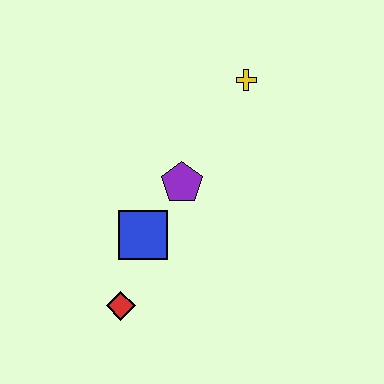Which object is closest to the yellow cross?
The purple pentagon is closest to the yellow cross.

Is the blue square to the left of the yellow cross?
Yes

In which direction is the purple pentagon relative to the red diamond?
The purple pentagon is above the red diamond.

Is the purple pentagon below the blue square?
No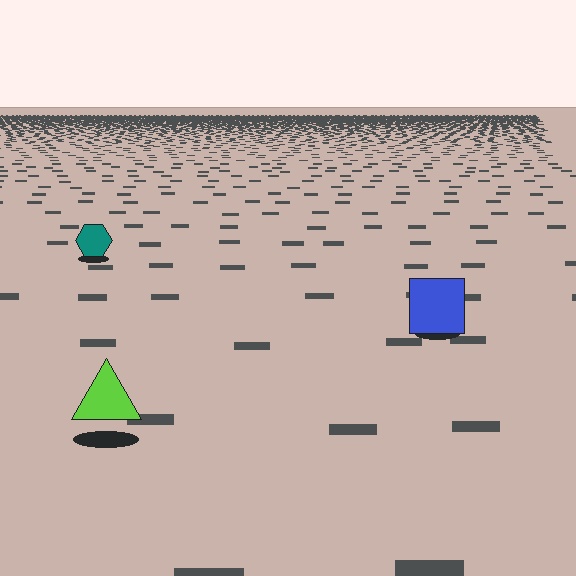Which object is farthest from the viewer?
The teal hexagon is farthest from the viewer. It appears smaller and the ground texture around it is denser.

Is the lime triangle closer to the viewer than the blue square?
Yes. The lime triangle is closer — you can tell from the texture gradient: the ground texture is coarser near it.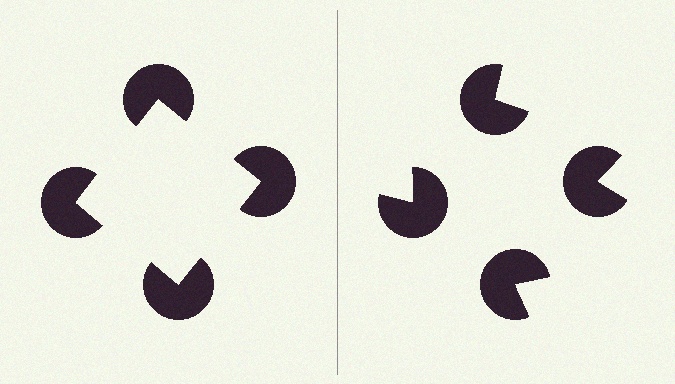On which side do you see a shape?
An illusory square appears on the left side. On the right side the wedge cuts are rotated, so no coherent shape forms.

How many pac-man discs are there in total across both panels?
8 — 4 on each side.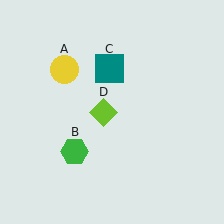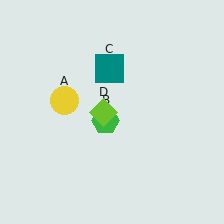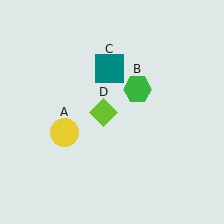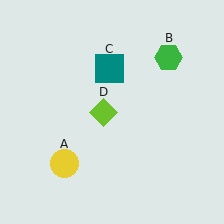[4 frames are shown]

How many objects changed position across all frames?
2 objects changed position: yellow circle (object A), green hexagon (object B).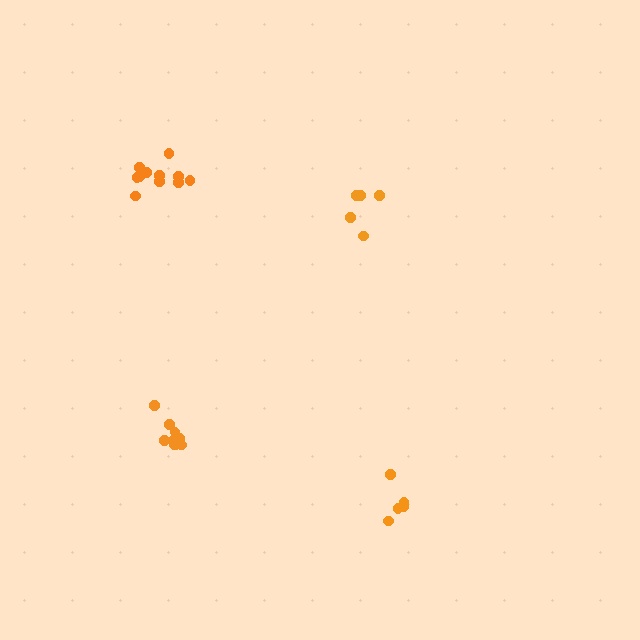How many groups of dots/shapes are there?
There are 4 groups.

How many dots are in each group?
Group 1: 9 dots, Group 2: 5 dots, Group 3: 5 dots, Group 4: 11 dots (30 total).